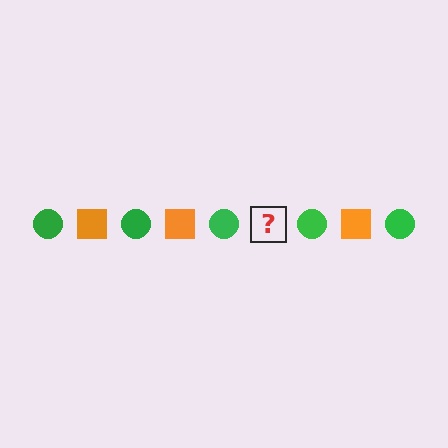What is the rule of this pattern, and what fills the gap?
The rule is that the pattern alternates between green circle and orange square. The gap should be filled with an orange square.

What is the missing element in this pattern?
The missing element is an orange square.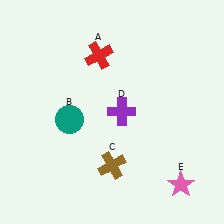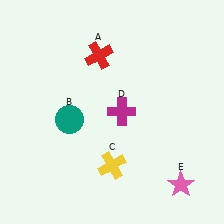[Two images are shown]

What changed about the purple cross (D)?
In Image 1, D is purple. In Image 2, it changed to magenta.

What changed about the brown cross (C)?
In Image 1, C is brown. In Image 2, it changed to yellow.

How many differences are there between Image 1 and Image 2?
There are 2 differences between the two images.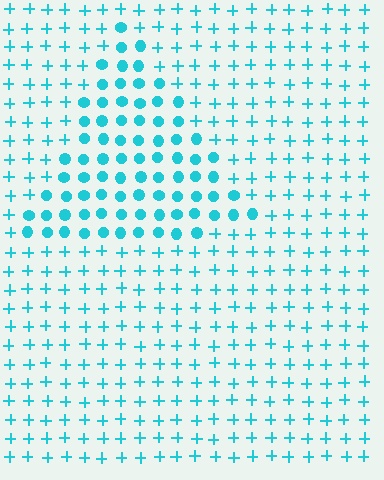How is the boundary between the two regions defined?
The boundary is defined by a change in element shape: circles inside vs. plus signs outside. All elements share the same color and spacing.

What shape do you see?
I see a triangle.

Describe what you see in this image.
The image is filled with small cyan elements arranged in a uniform grid. A triangle-shaped region contains circles, while the surrounding area contains plus signs. The boundary is defined purely by the change in element shape.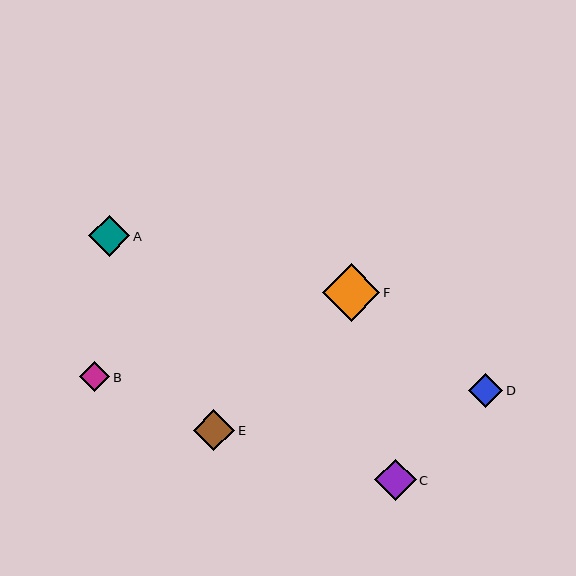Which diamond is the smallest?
Diamond B is the smallest with a size of approximately 30 pixels.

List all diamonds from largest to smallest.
From largest to smallest: F, C, E, A, D, B.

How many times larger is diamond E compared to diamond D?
Diamond E is approximately 1.2 times the size of diamond D.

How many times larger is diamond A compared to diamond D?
Diamond A is approximately 1.2 times the size of diamond D.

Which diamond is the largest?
Diamond F is the largest with a size of approximately 57 pixels.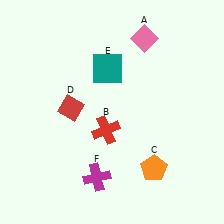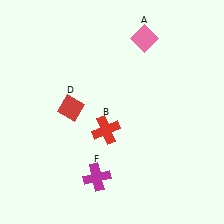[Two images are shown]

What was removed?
The orange pentagon (C), the teal square (E) were removed in Image 2.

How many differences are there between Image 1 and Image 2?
There are 2 differences between the two images.